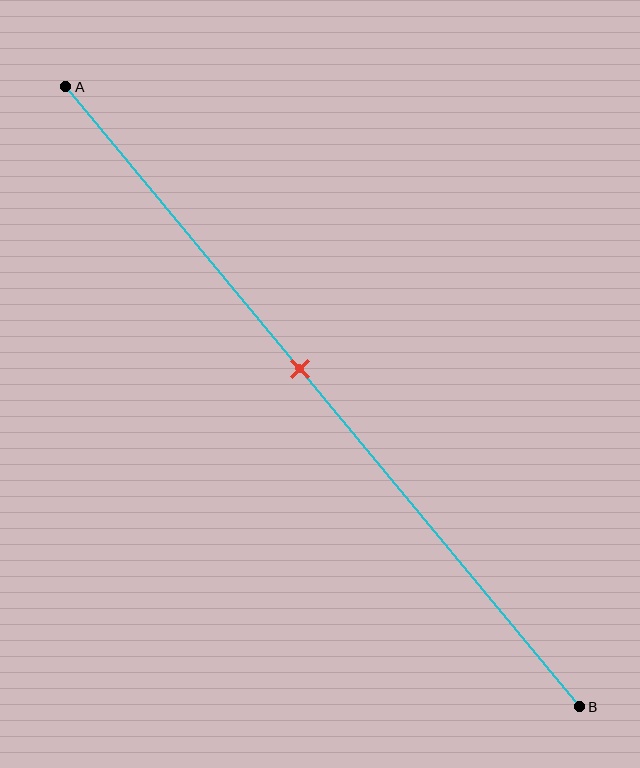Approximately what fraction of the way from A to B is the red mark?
The red mark is approximately 45% of the way from A to B.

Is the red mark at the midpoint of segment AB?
No, the mark is at about 45% from A, not at the 50% midpoint.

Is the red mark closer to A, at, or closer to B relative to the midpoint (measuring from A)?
The red mark is closer to point A than the midpoint of segment AB.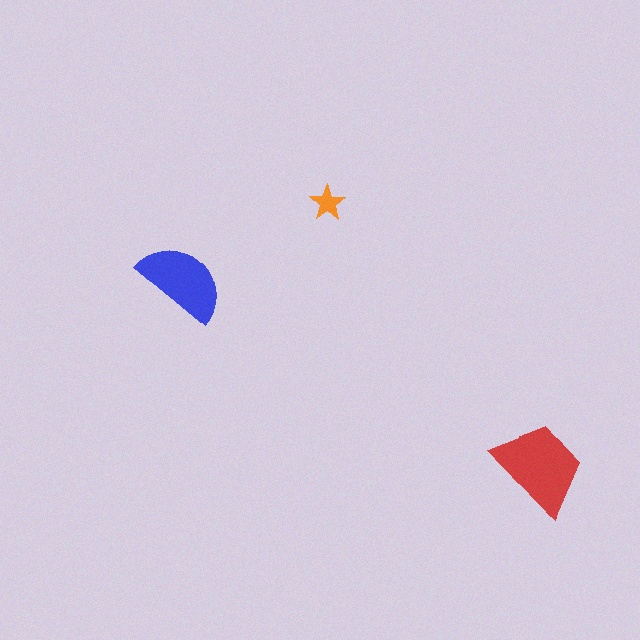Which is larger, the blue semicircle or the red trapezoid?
The red trapezoid.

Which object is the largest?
The red trapezoid.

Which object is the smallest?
The orange star.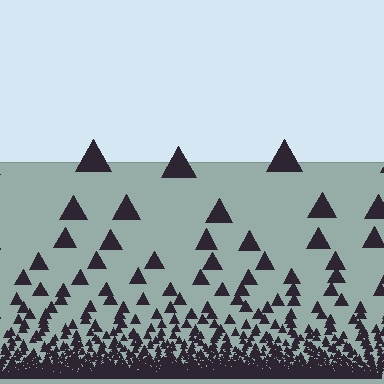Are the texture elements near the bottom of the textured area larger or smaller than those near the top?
Smaller. The gradient is inverted — elements near the bottom are smaller and denser.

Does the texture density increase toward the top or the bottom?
Density increases toward the bottom.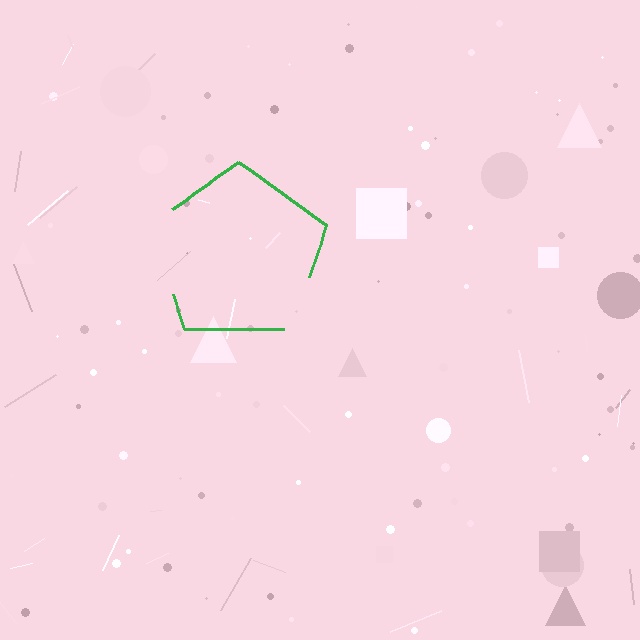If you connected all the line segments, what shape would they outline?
They would outline a pentagon.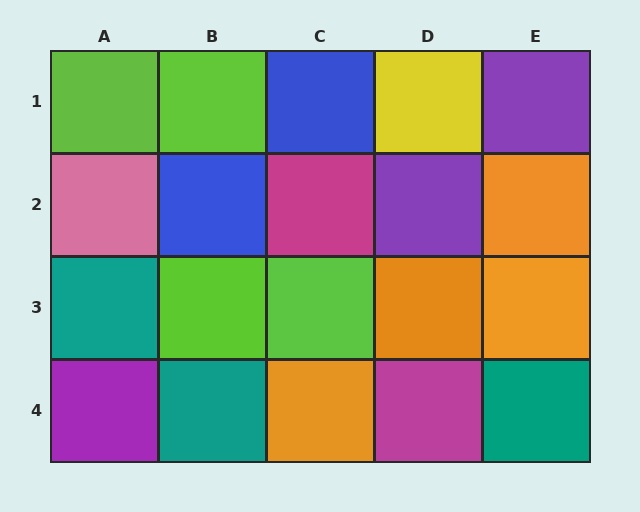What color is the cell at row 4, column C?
Orange.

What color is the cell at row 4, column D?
Magenta.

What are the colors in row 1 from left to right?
Lime, lime, blue, yellow, purple.